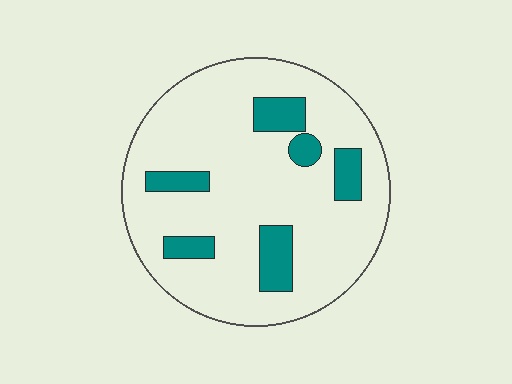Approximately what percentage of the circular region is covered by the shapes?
Approximately 15%.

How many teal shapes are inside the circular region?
6.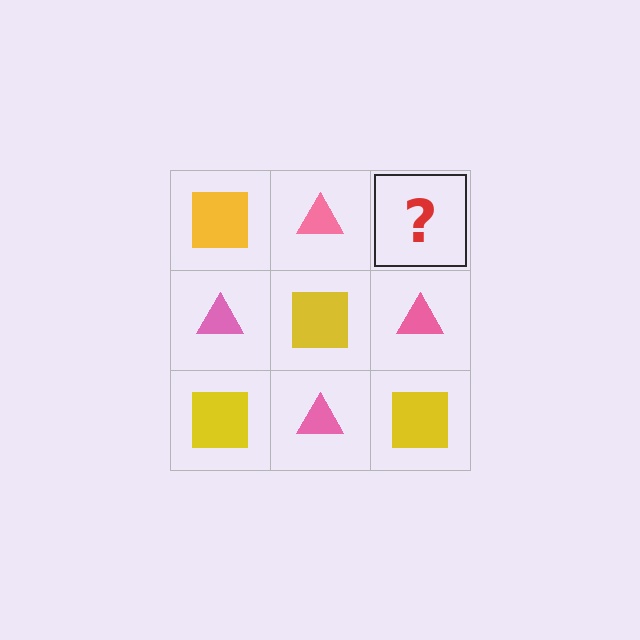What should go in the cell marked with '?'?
The missing cell should contain a yellow square.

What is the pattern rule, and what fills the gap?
The rule is that it alternates yellow square and pink triangle in a checkerboard pattern. The gap should be filled with a yellow square.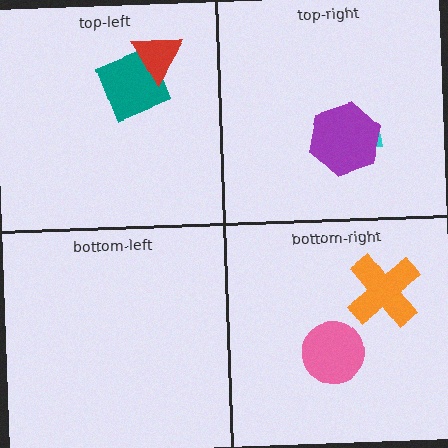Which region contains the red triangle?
The top-left region.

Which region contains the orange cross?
The bottom-right region.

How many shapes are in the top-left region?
2.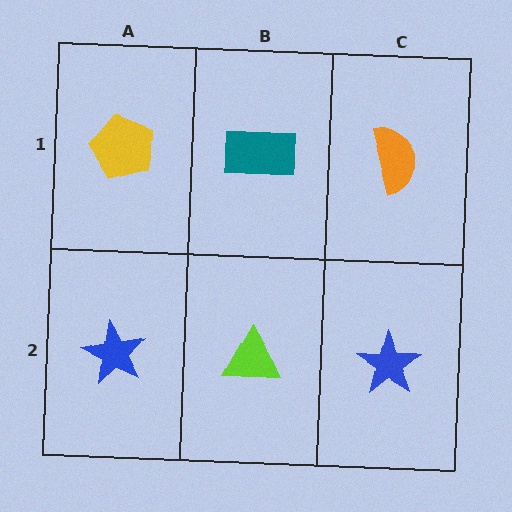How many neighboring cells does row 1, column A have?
2.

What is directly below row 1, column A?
A blue star.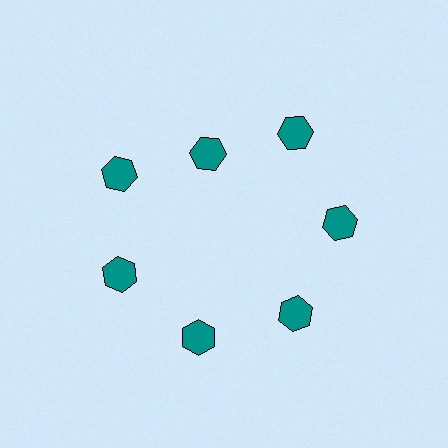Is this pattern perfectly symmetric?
No. The 7 teal hexagons are arranged in a ring, but one element near the 12 o'clock position is pulled inward toward the center, breaking the 7-fold rotational symmetry.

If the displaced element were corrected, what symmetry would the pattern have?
It would have 7-fold rotational symmetry — the pattern would map onto itself every 51 degrees.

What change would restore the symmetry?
The symmetry would be restored by moving it outward, back onto the ring so that all 7 hexagons sit at equal angles and equal distance from the center.